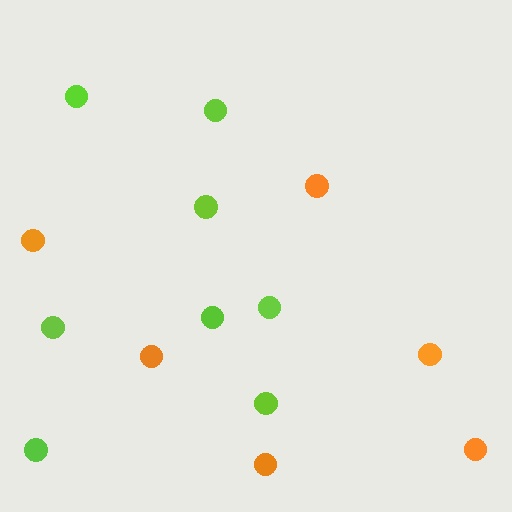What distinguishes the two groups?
There are 2 groups: one group of orange circles (6) and one group of lime circles (8).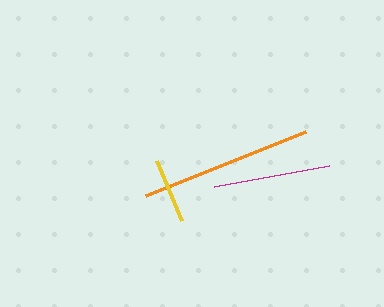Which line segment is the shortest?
The yellow line is the shortest at approximately 65 pixels.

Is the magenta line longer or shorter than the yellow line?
The magenta line is longer than the yellow line.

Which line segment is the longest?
The orange line is the longest at approximately 172 pixels.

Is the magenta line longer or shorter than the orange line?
The orange line is longer than the magenta line.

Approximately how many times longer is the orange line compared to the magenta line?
The orange line is approximately 1.5 times the length of the magenta line.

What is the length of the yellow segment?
The yellow segment is approximately 65 pixels long.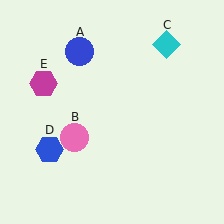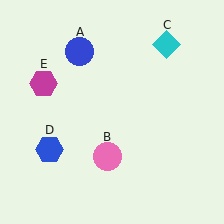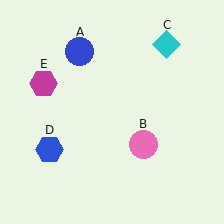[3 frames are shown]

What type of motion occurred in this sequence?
The pink circle (object B) rotated counterclockwise around the center of the scene.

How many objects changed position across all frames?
1 object changed position: pink circle (object B).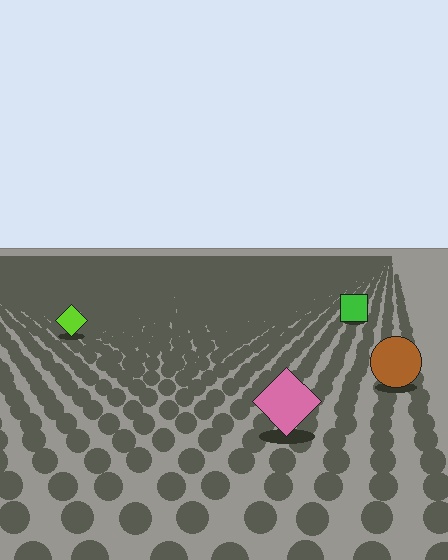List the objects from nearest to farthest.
From nearest to farthest: the pink diamond, the brown circle, the lime diamond, the green square.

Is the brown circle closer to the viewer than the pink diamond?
No. The pink diamond is closer — you can tell from the texture gradient: the ground texture is coarser near it.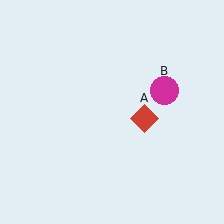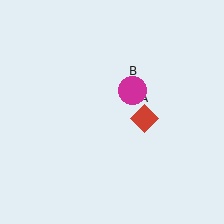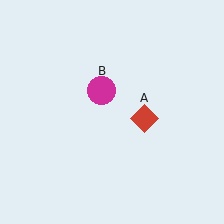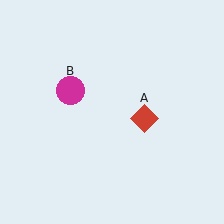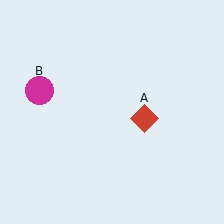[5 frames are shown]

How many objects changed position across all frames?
1 object changed position: magenta circle (object B).